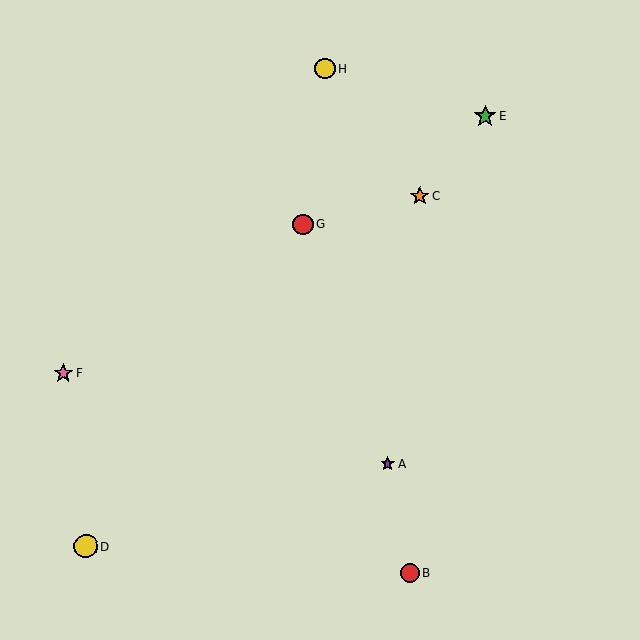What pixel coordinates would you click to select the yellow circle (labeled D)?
Click at (86, 547) to select the yellow circle D.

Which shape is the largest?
The yellow circle (labeled D) is the largest.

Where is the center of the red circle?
The center of the red circle is at (410, 573).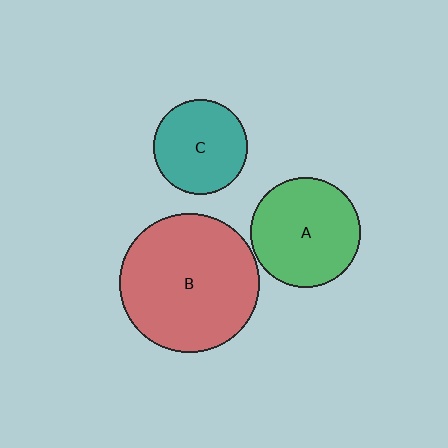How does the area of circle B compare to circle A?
Approximately 1.6 times.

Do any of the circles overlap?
No, none of the circles overlap.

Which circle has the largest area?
Circle B (red).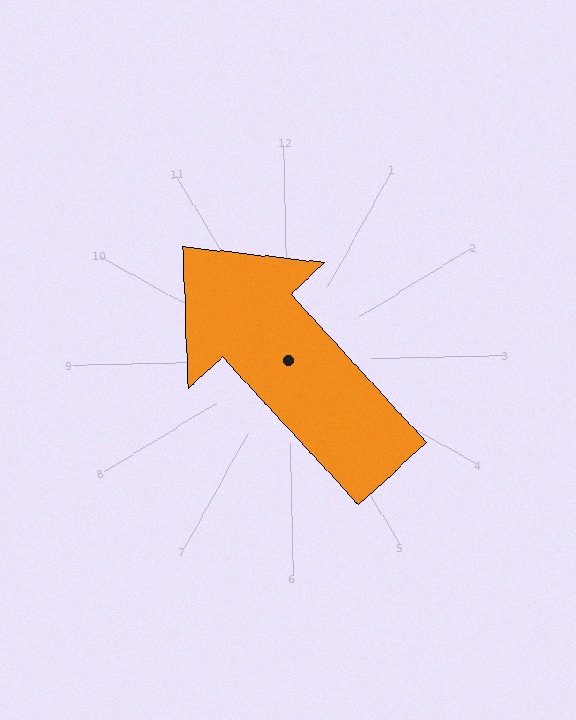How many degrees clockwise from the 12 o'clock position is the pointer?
Approximately 319 degrees.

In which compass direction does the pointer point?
Northwest.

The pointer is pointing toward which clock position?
Roughly 11 o'clock.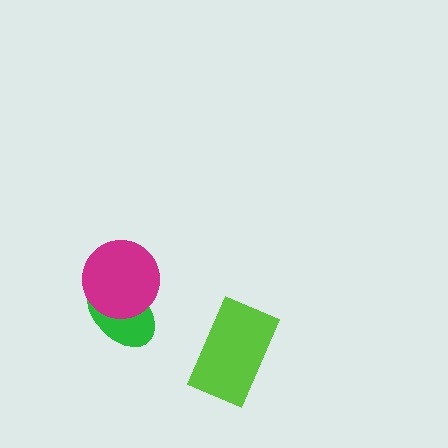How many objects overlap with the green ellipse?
1 object overlaps with the green ellipse.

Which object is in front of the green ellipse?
The magenta circle is in front of the green ellipse.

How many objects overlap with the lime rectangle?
0 objects overlap with the lime rectangle.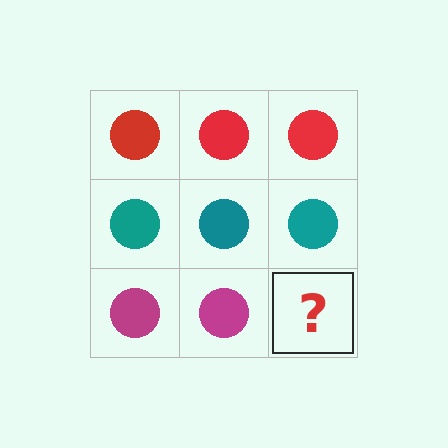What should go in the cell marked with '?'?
The missing cell should contain a magenta circle.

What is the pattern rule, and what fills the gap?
The rule is that each row has a consistent color. The gap should be filled with a magenta circle.